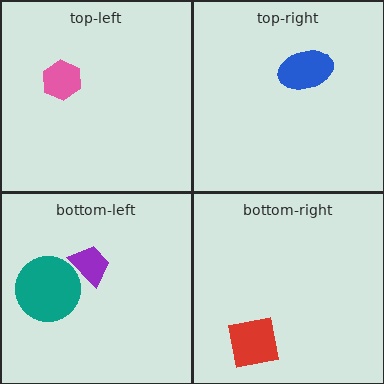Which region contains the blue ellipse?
The top-right region.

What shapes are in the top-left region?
The pink hexagon.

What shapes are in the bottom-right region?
The red square.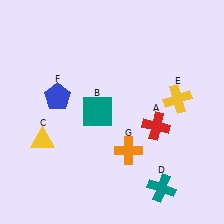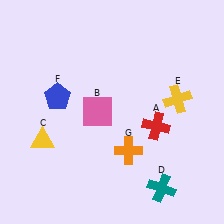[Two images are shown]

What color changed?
The square (B) changed from teal in Image 1 to pink in Image 2.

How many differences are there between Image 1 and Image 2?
There is 1 difference between the two images.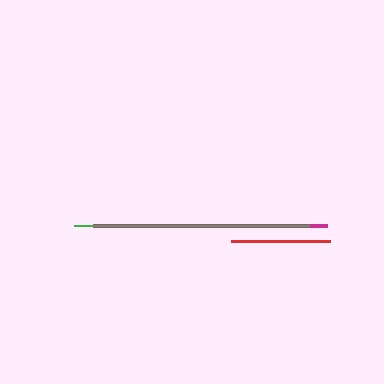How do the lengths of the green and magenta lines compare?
The green and magenta lines are approximately the same length.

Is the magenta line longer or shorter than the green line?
The green line is longer than the magenta line.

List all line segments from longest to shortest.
From longest to shortest: green, magenta, red.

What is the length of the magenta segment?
The magenta segment is approximately 234 pixels long.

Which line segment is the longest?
The green line is the longest at approximately 234 pixels.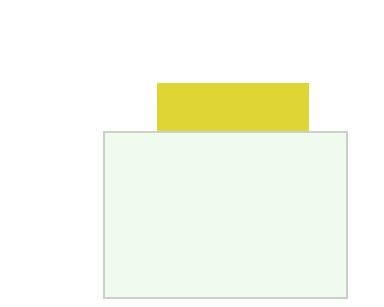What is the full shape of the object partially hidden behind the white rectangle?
The partially hidden object is a yellow square.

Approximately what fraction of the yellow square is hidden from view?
Roughly 68% of the yellow square is hidden behind the white rectangle.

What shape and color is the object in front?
The object in front is a white rectangle.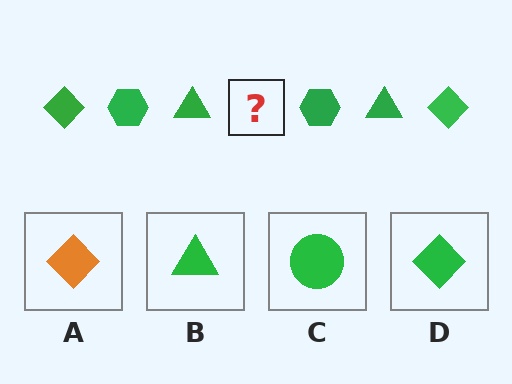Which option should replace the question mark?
Option D.